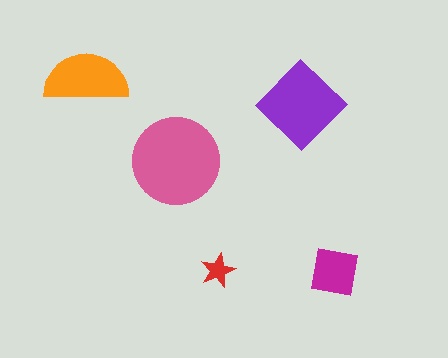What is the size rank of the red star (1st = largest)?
5th.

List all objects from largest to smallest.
The pink circle, the purple diamond, the orange semicircle, the magenta square, the red star.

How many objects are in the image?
There are 5 objects in the image.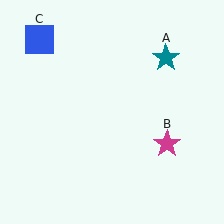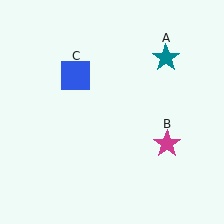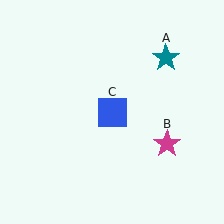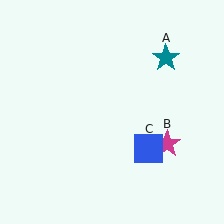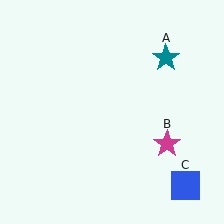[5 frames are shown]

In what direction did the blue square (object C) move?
The blue square (object C) moved down and to the right.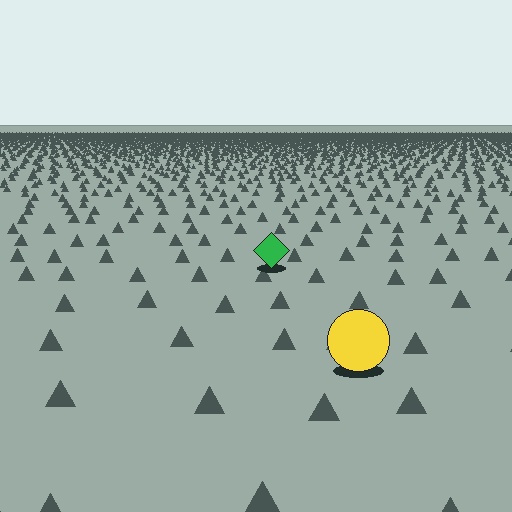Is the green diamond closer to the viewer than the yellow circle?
No. The yellow circle is closer — you can tell from the texture gradient: the ground texture is coarser near it.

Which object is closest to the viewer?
The yellow circle is closest. The texture marks near it are larger and more spread out.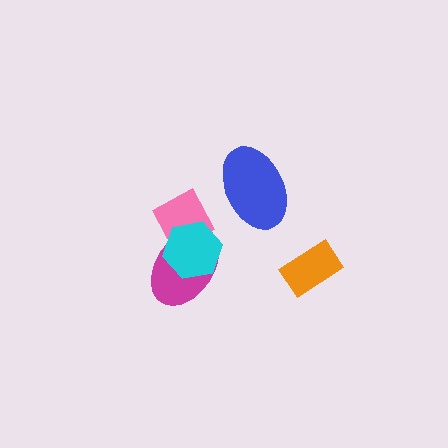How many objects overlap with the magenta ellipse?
2 objects overlap with the magenta ellipse.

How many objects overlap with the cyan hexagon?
2 objects overlap with the cyan hexagon.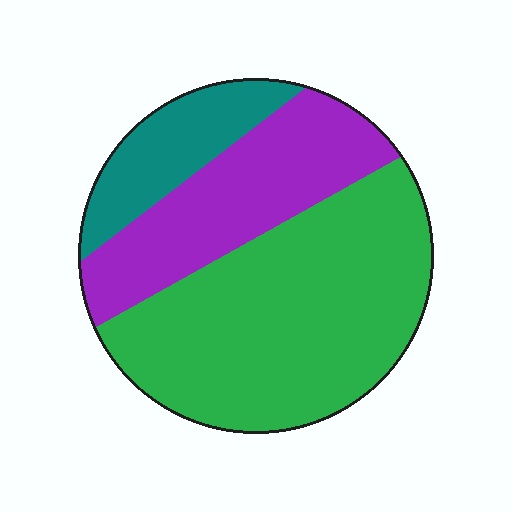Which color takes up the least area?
Teal, at roughly 15%.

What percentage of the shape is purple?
Purple covers around 30% of the shape.